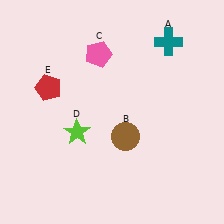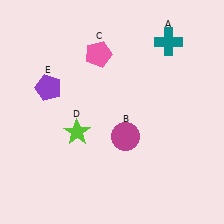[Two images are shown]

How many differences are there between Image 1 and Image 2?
There are 2 differences between the two images.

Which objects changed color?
B changed from brown to magenta. E changed from red to purple.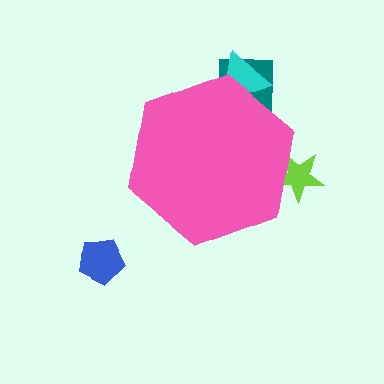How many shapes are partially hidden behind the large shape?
3 shapes are partially hidden.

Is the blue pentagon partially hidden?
No, the blue pentagon is fully visible.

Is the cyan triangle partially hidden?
Yes, the cyan triangle is partially hidden behind the pink hexagon.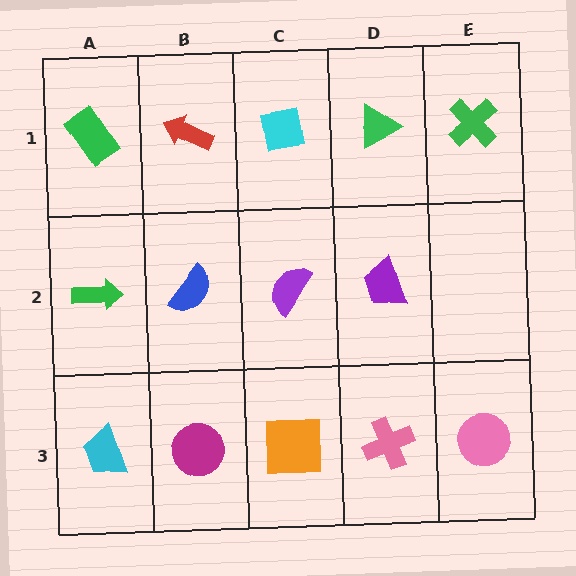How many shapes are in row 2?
4 shapes.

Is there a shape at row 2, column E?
No, that cell is empty.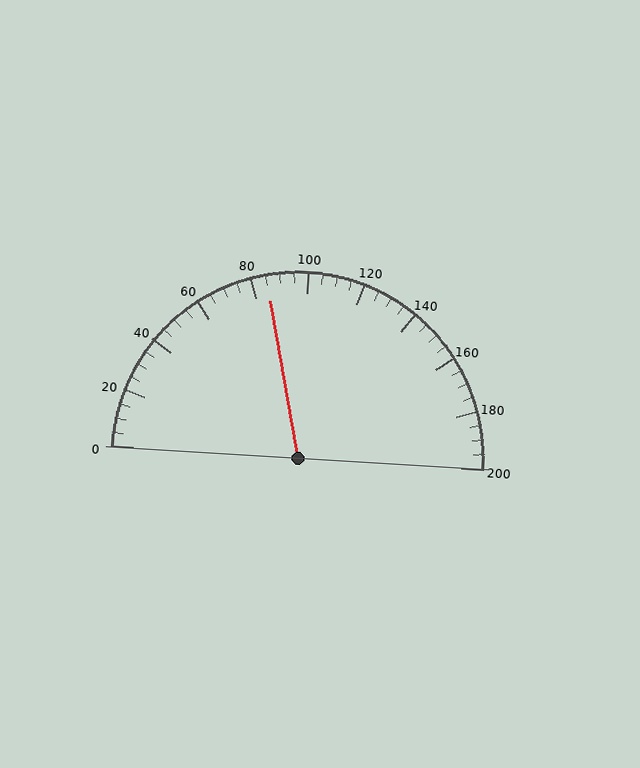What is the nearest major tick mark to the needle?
The nearest major tick mark is 80.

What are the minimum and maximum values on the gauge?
The gauge ranges from 0 to 200.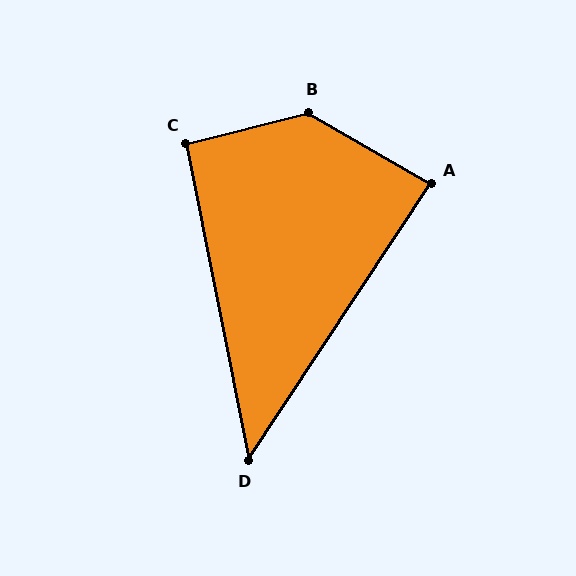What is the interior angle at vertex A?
Approximately 87 degrees (approximately right).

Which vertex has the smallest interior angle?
D, at approximately 45 degrees.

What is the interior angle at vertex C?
Approximately 93 degrees (approximately right).